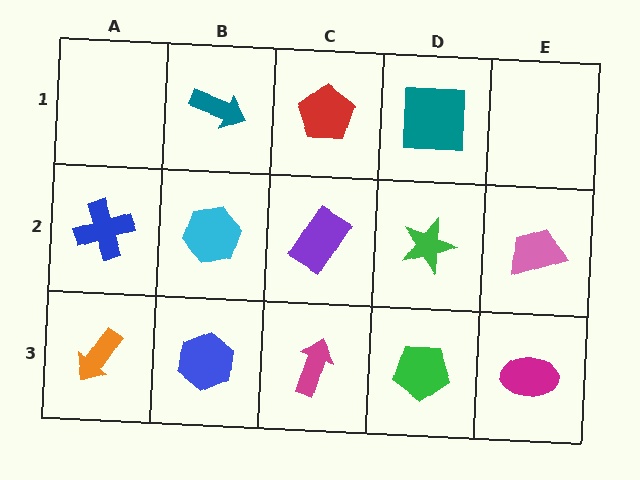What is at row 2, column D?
A green star.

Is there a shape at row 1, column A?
No, that cell is empty.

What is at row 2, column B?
A cyan hexagon.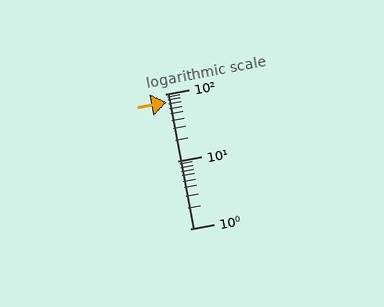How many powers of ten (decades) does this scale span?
The scale spans 2 decades, from 1 to 100.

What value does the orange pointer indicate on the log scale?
The pointer indicates approximately 75.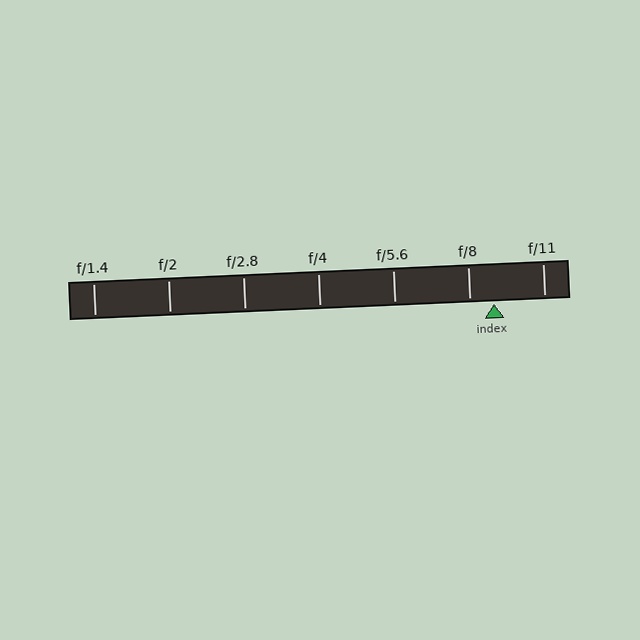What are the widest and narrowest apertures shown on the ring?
The widest aperture shown is f/1.4 and the narrowest is f/11.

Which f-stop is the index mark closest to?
The index mark is closest to f/8.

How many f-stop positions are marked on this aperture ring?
There are 7 f-stop positions marked.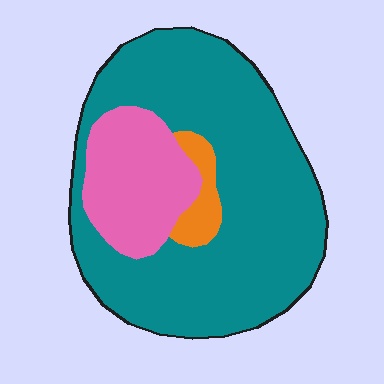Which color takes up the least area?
Orange, at roughly 5%.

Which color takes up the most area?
Teal, at roughly 75%.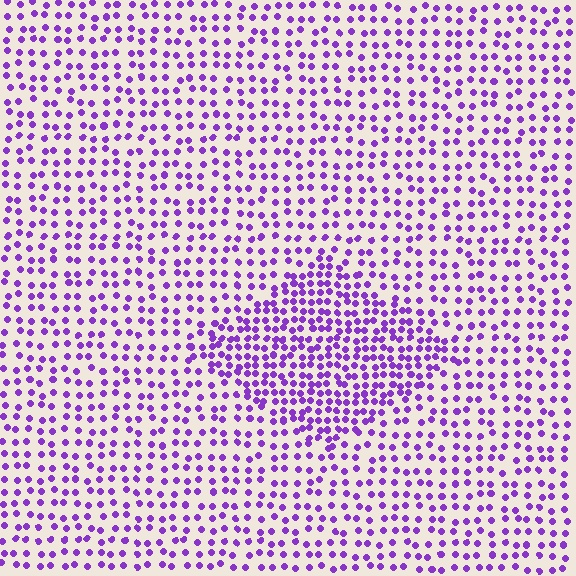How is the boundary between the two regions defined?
The boundary is defined by a change in element density (approximately 1.8x ratio). All elements are the same color, size, and shape.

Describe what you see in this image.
The image contains small purple elements arranged at two different densities. A diamond-shaped region is visible where the elements are more densely packed than the surrounding area.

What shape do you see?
I see a diamond.